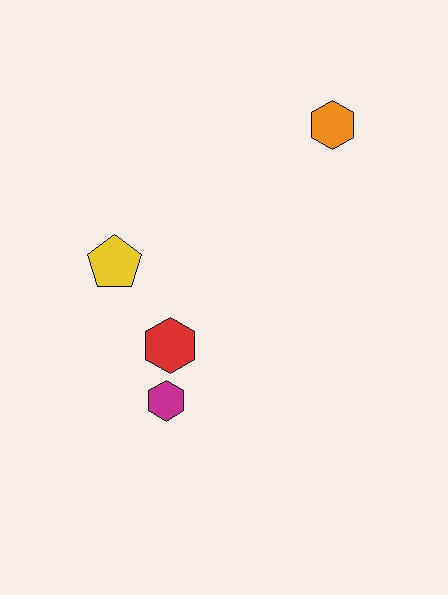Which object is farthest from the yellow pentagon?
The orange hexagon is farthest from the yellow pentagon.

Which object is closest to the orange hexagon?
The yellow pentagon is closest to the orange hexagon.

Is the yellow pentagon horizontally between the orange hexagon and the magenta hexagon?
No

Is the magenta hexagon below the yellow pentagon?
Yes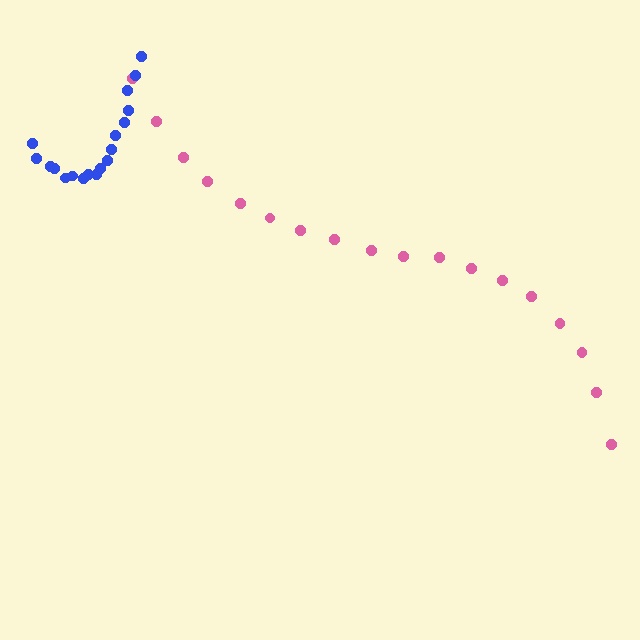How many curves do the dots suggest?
There are 2 distinct paths.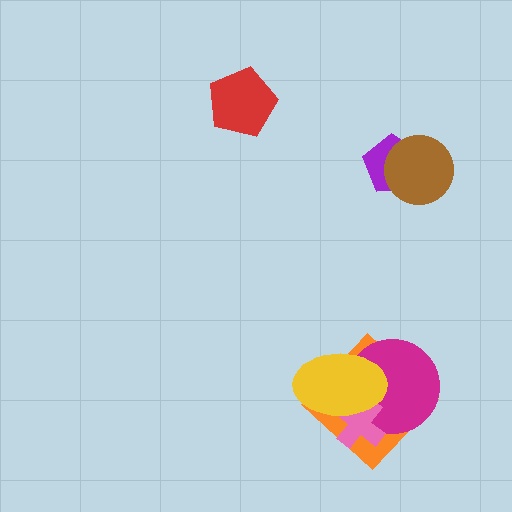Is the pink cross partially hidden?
Yes, it is partially covered by another shape.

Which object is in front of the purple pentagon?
The brown circle is in front of the purple pentagon.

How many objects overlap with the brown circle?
1 object overlaps with the brown circle.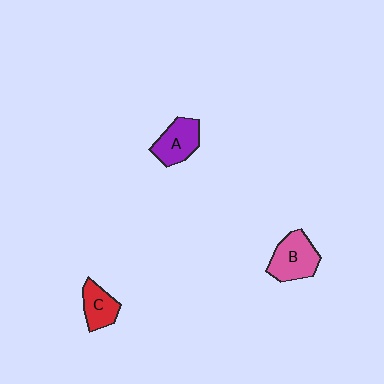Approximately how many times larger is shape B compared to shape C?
Approximately 1.4 times.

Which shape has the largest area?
Shape B (pink).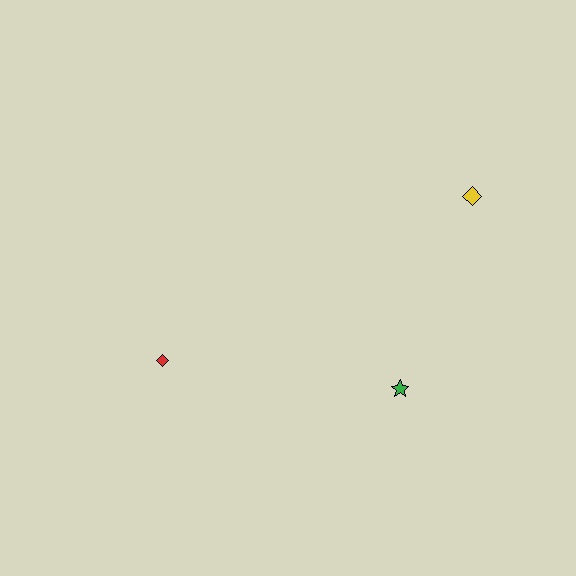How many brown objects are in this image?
There are no brown objects.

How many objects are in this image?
There are 3 objects.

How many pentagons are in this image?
There are no pentagons.